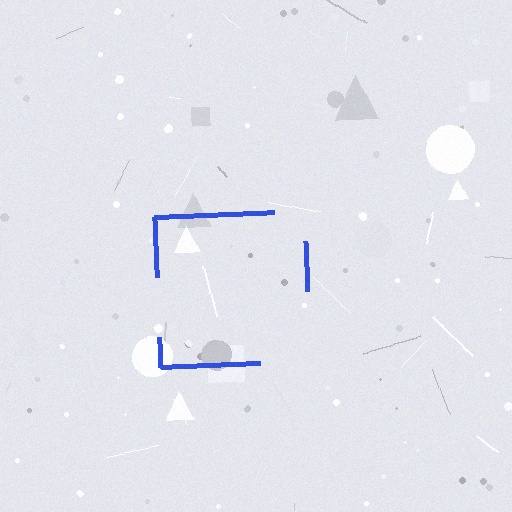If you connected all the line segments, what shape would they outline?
They would outline a square.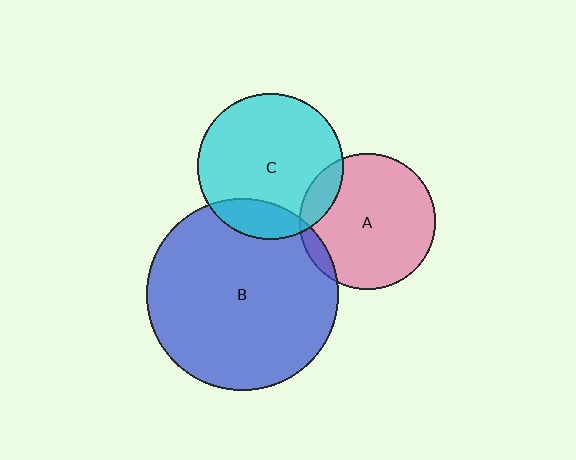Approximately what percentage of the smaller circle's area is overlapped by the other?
Approximately 5%.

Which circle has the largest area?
Circle B (blue).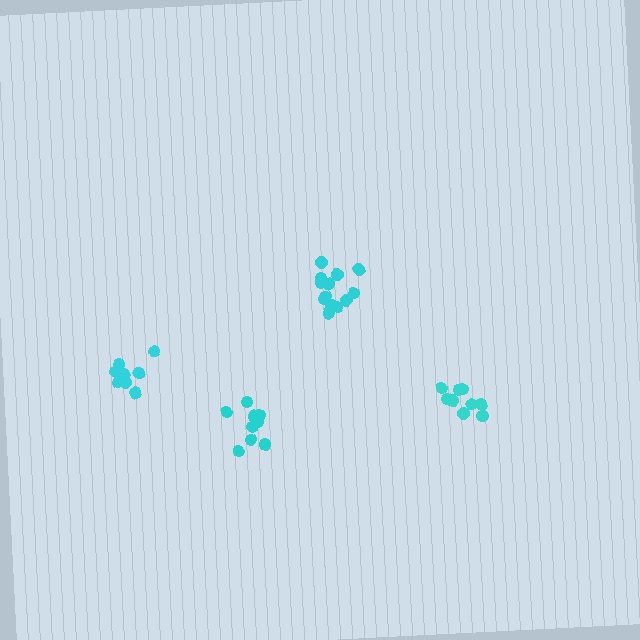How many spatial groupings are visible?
There are 4 spatial groupings.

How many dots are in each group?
Group 1: 13 dots, Group 2: 9 dots, Group 3: 10 dots, Group 4: 9 dots (41 total).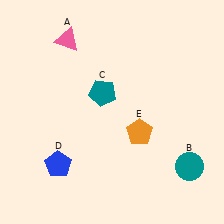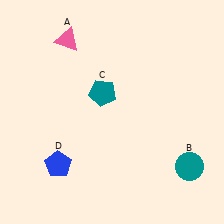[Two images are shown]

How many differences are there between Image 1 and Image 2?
There is 1 difference between the two images.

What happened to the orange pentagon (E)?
The orange pentagon (E) was removed in Image 2. It was in the bottom-right area of Image 1.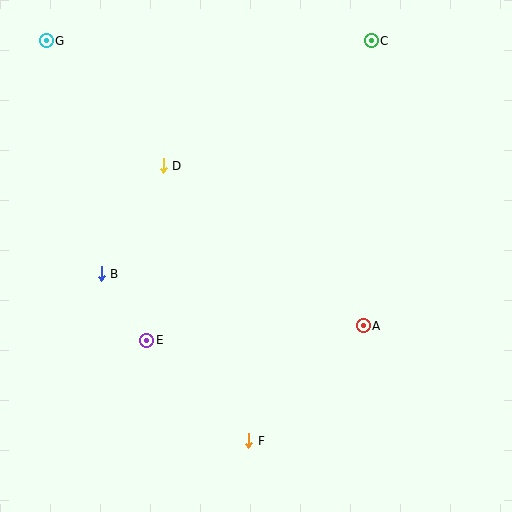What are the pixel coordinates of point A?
Point A is at (363, 326).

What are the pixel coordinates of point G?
Point G is at (46, 41).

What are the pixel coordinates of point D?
Point D is at (163, 166).